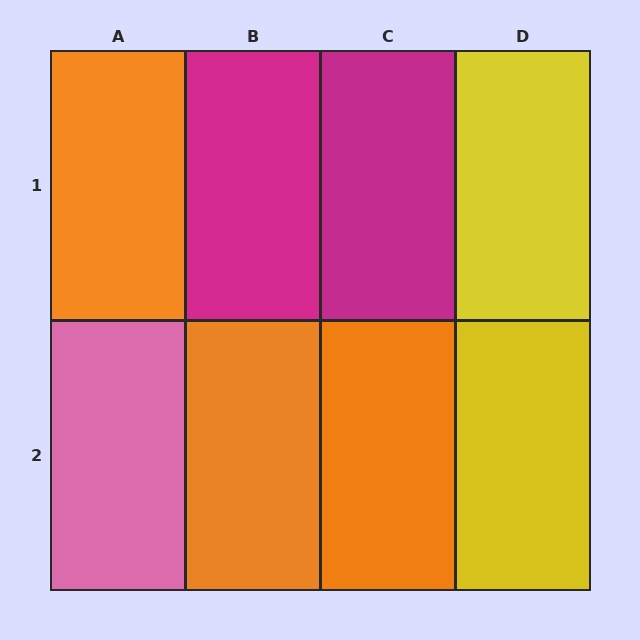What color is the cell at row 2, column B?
Orange.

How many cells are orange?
3 cells are orange.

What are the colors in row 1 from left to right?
Orange, magenta, magenta, yellow.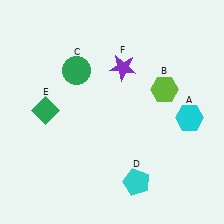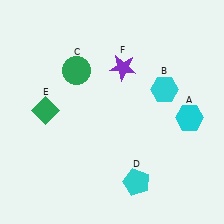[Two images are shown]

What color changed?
The hexagon (B) changed from lime in Image 1 to cyan in Image 2.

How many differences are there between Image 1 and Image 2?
There is 1 difference between the two images.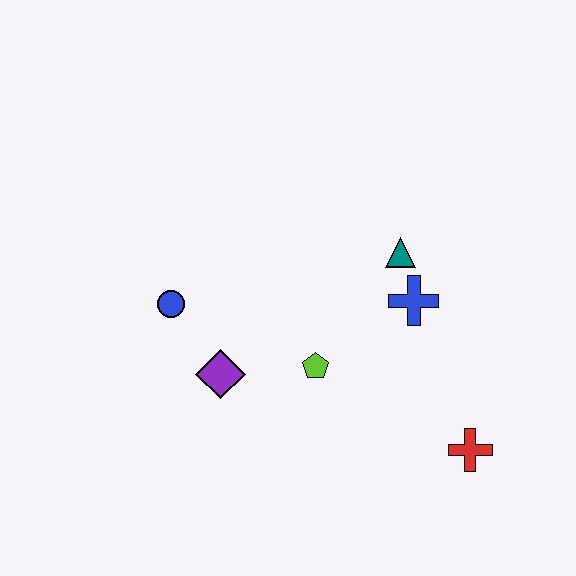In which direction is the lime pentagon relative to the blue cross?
The lime pentagon is to the left of the blue cross.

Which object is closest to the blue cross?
The teal triangle is closest to the blue cross.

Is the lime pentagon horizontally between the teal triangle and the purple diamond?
Yes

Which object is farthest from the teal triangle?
The blue circle is farthest from the teal triangle.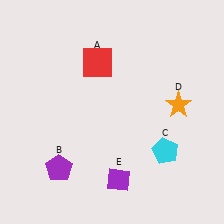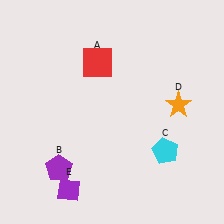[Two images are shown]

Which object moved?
The purple diamond (E) moved left.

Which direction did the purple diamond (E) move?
The purple diamond (E) moved left.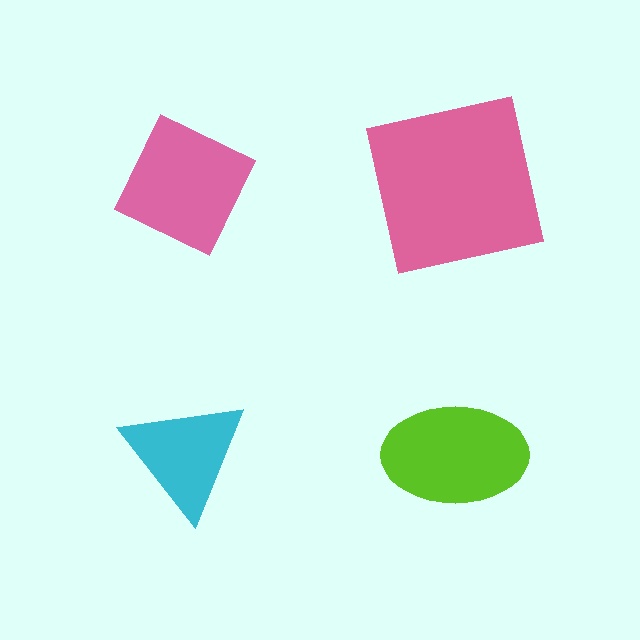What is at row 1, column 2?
A pink square.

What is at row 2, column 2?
A lime ellipse.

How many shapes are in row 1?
2 shapes.